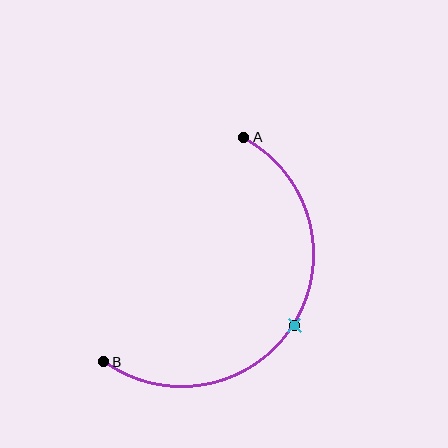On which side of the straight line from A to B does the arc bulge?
The arc bulges to the right of the straight line connecting A and B.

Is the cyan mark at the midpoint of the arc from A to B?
Yes. The cyan mark lies on the arc at equal arc-length from both A and B — it is the arc midpoint.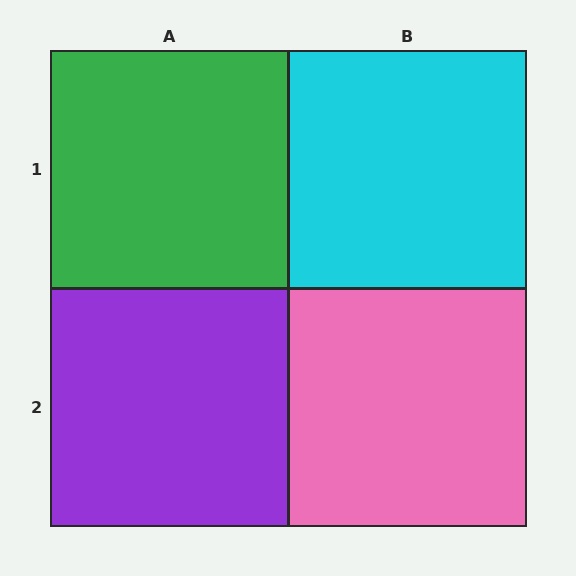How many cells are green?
1 cell is green.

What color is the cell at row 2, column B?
Pink.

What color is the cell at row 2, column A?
Purple.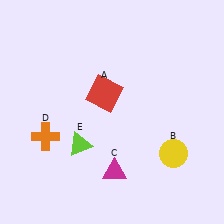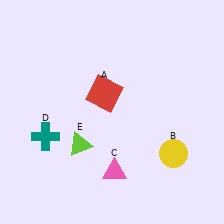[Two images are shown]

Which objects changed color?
C changed from magenta to pink. D changed from orange to teal.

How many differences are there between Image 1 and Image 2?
There are 2 differences between the two images.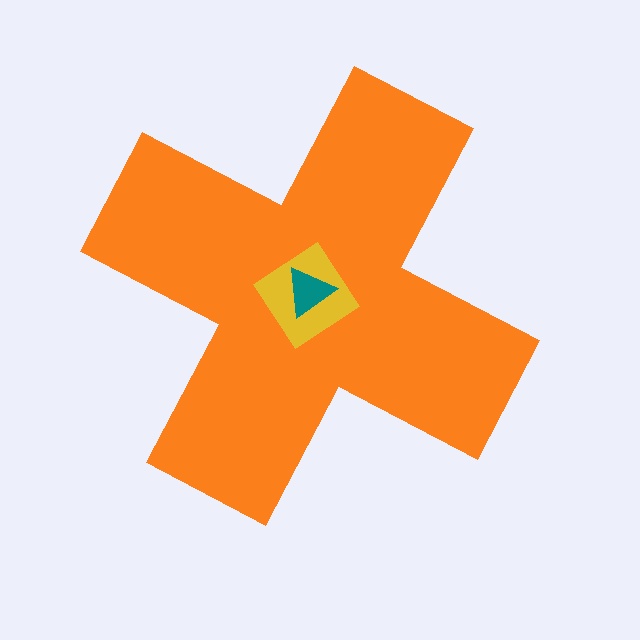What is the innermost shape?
The teal triangle.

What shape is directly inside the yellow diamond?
The teal triangle.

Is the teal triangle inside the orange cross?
Yes.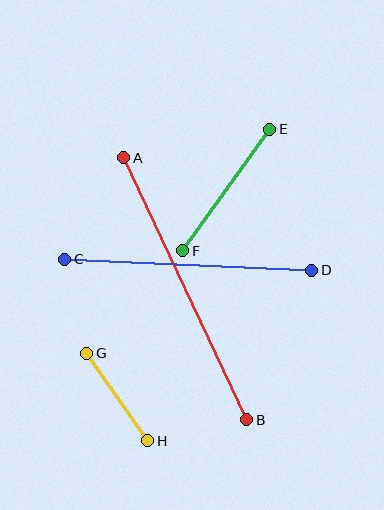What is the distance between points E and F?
The distance is approximately 149 pixels.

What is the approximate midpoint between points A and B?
The midpoint is at approximately (185, 289) pixels.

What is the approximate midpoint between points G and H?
The midpoint is at approximately (117, 397) pixels.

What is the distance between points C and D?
The distance is approximately 248 pixels.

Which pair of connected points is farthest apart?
Points A and B are farthest apart.